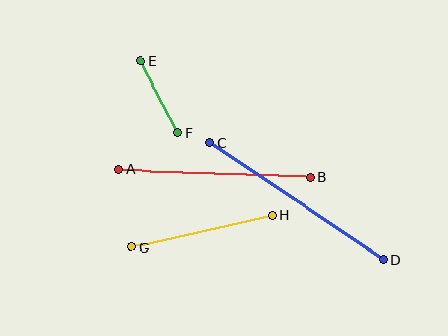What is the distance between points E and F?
The distance is approximately 81 pixels.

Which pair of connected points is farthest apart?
Points C and D are farthest apart.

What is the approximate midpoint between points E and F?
The midpoint is at approximately (159, 97) pixels.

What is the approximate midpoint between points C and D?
The midpoint is at approximately (297, 201) pixels.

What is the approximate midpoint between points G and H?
The midpoint is at approximately (202, 231) pixels.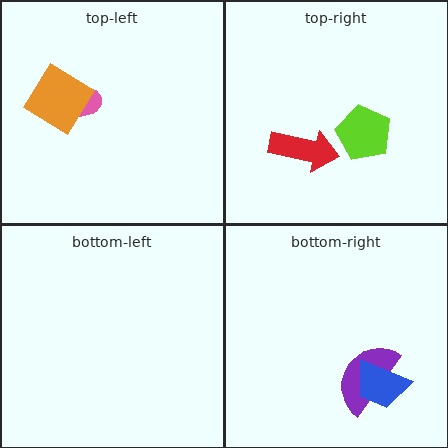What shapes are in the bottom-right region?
The purple semicircle, the blue trapezoid.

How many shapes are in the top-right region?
2.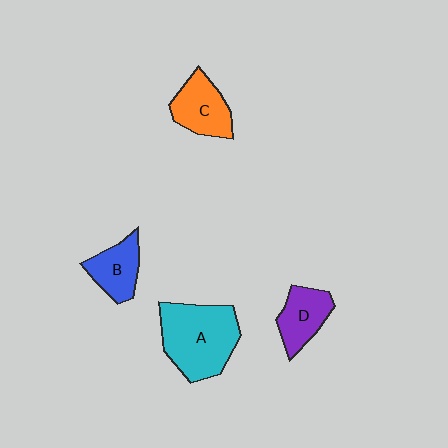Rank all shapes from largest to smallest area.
From largest to smallest: A (cyan), C (orange), D (purple), B (blue).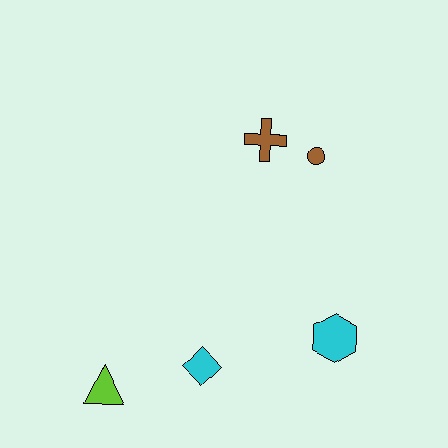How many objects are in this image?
There are 5 objects.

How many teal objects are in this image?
There are no teal objects.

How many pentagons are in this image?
There are no pentagons.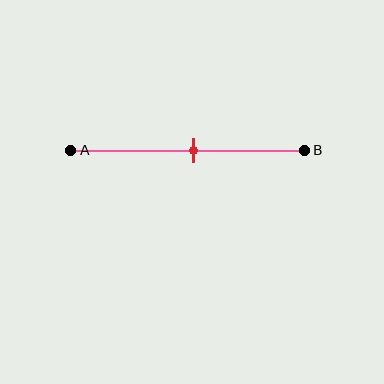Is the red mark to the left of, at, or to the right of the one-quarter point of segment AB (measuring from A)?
The red mark is to the right of the one-quarter point of segment AB.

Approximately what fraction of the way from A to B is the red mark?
The red mark is approximately 50% of the way from A to B.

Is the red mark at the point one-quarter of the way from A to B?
No, the mark is at about 50% from A, not at the 25% one-quarter point.